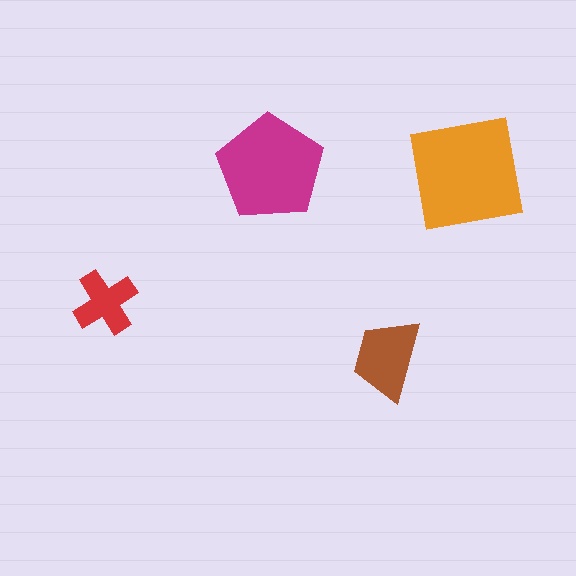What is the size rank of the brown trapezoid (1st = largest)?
3rd.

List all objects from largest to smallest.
The orange square, the magenta pentagon, the brown trapezoid, the red cross.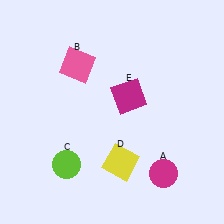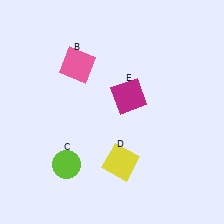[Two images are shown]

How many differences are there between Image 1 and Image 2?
There is 1 difference between the two images.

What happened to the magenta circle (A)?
The magenta circle (A) was removed in Image 2. It was in the bottom-right area of Image 1.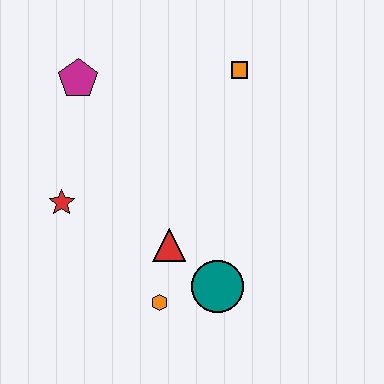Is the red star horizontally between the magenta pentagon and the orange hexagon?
No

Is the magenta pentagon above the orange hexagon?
Yes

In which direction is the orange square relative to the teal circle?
The orange square is above the teal circle.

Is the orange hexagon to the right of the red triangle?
No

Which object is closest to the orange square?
The magenta pentagon is closest to the orange square.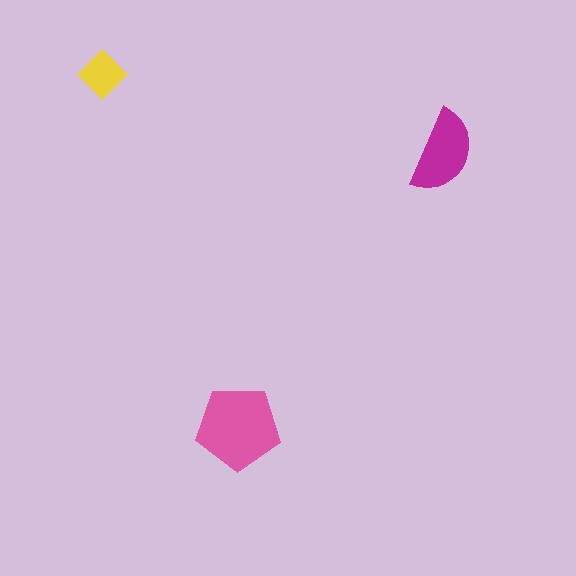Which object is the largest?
The pink pentagon.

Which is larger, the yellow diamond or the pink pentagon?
The pink pentagon.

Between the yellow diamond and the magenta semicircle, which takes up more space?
The magenta semicircle.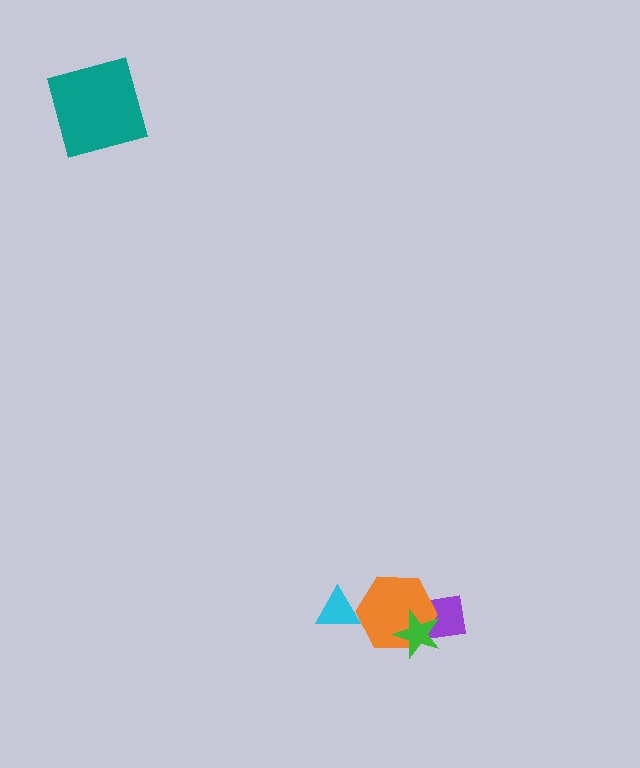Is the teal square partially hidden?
No, no other shape covers it.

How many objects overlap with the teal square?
0 objects overlap with the teal square.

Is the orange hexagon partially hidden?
Yes, it is partially covered by another shape.